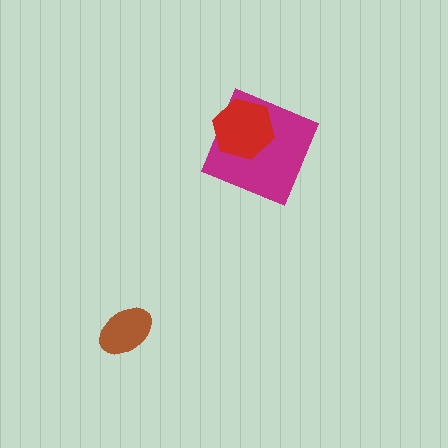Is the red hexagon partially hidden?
No, no other shape covers it.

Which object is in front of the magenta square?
The red hexagon is in front of the magenta square.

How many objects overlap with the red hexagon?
1 object overlaps with the red hexagon.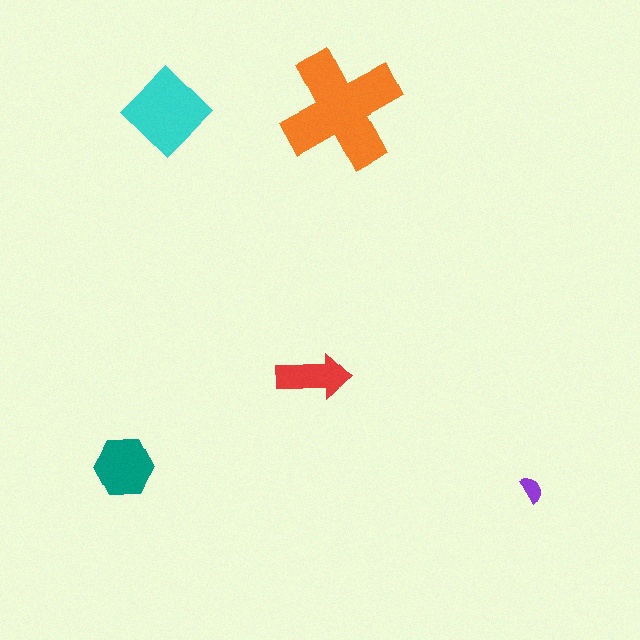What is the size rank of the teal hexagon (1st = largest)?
3rd.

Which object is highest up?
The cyan diamond is topmost.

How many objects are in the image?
There are 5 objects in the image.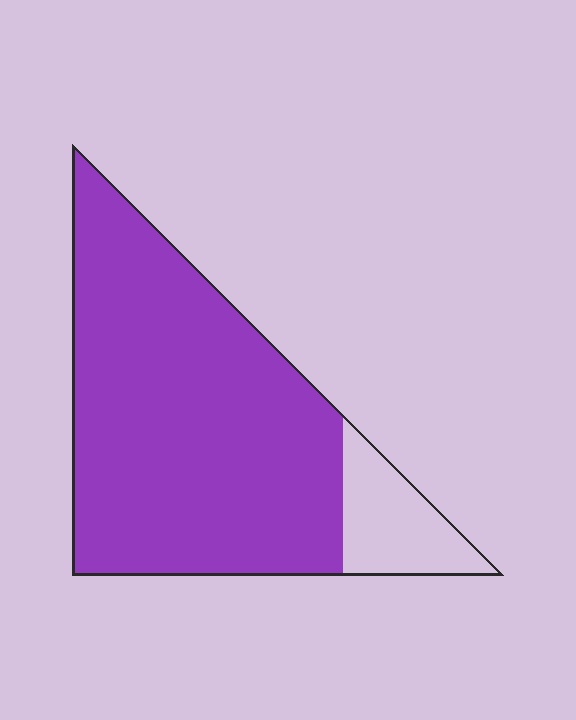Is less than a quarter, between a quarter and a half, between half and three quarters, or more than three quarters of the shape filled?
More than three quarters.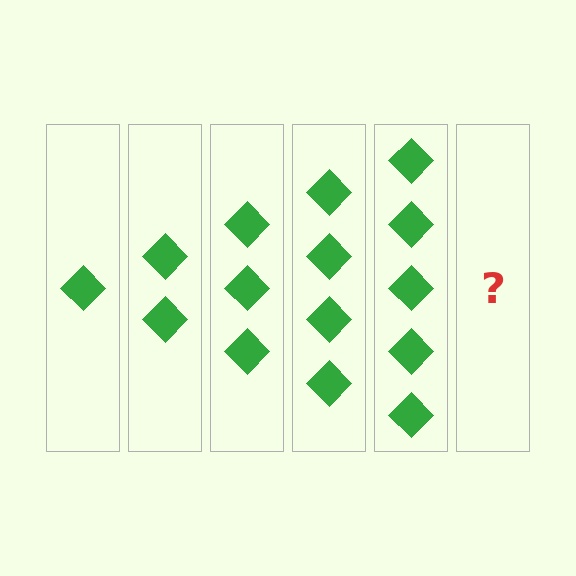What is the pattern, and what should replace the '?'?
The pattern is that each step adds one more diamond. The '?' should be 6 diamonds.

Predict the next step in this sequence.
The next step is 6 diamonds.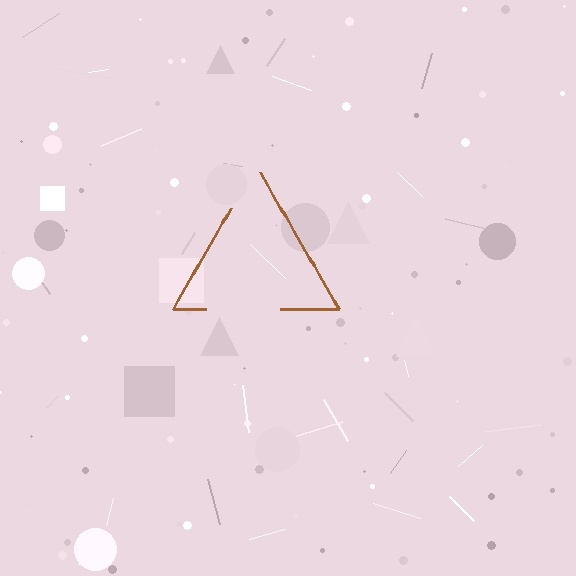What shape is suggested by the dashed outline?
The dashed outline suggests a triangle.